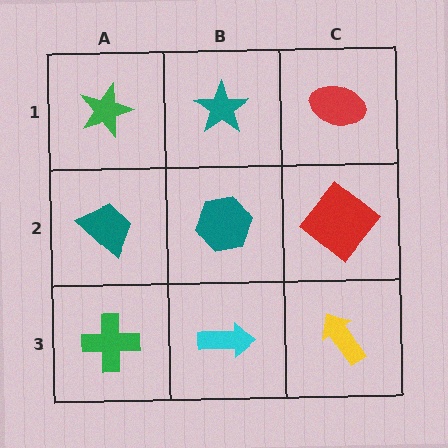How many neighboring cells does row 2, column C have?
3.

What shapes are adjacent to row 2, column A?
A green star (row 1, column A), a green cross (row 3, column A), a teal hexagon (row 2, column B).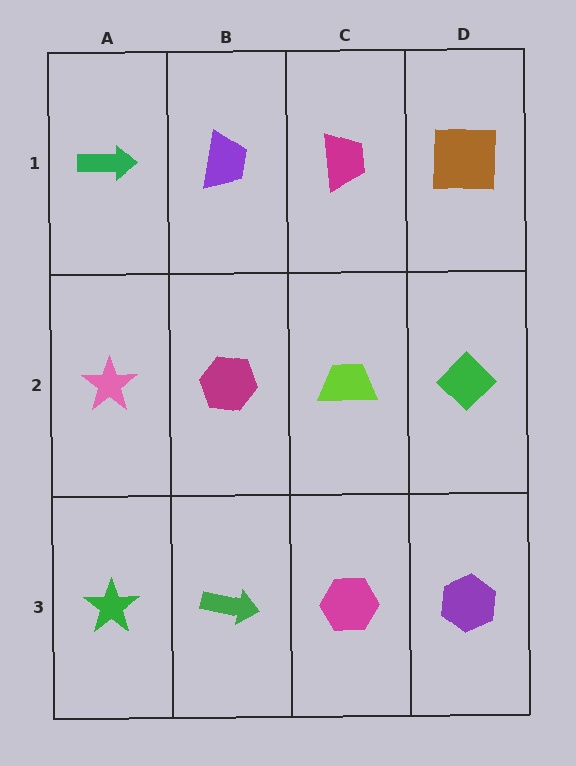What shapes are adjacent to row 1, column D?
A green diamond (row 2, column D), a magenta trapezoid (row 1, column C).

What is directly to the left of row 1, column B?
A green arrow.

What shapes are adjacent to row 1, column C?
A lime trapezoid (row 2, column C), a purple trapezoid (row 1, column B), a brown square (row 1, column D).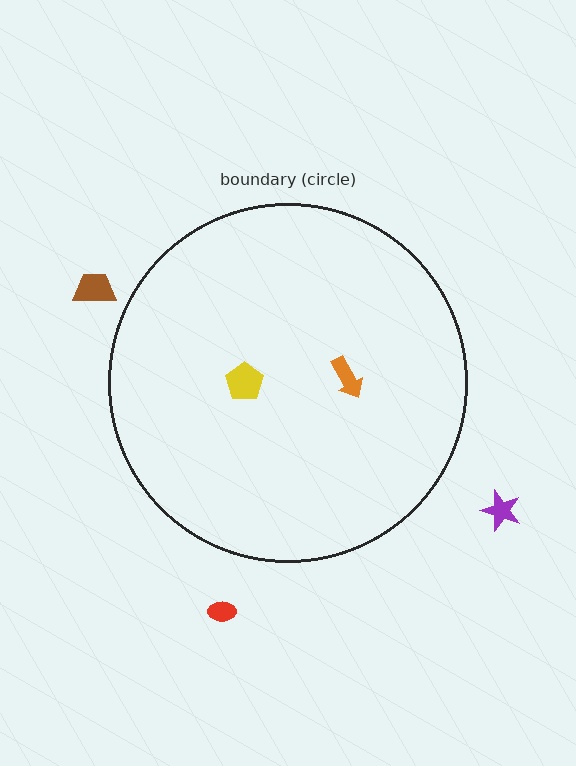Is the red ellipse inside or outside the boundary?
Outside.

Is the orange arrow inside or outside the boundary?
Inside.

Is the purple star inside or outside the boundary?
Outside.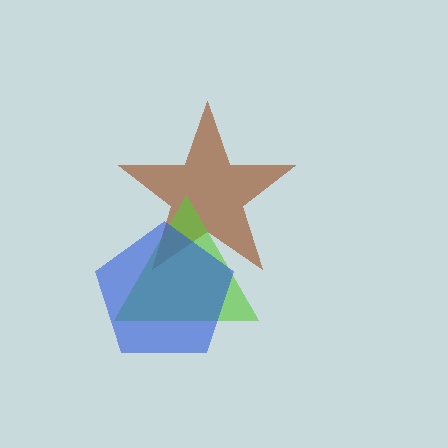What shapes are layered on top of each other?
The layered shapes are: a brown star, a lime triangle, a blue pentagon.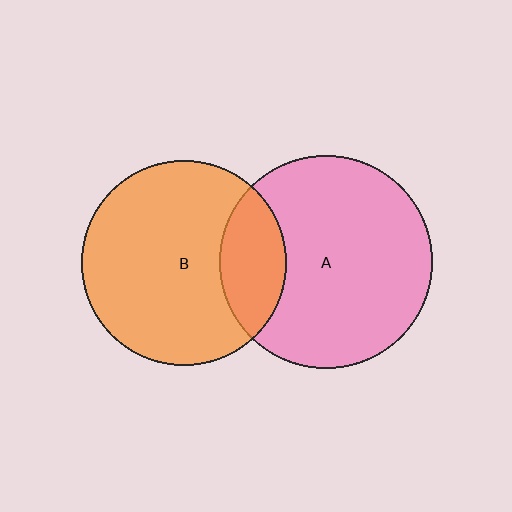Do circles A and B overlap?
Yes.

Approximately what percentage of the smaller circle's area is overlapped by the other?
Approximately 20%.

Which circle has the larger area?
Circle A (pink).